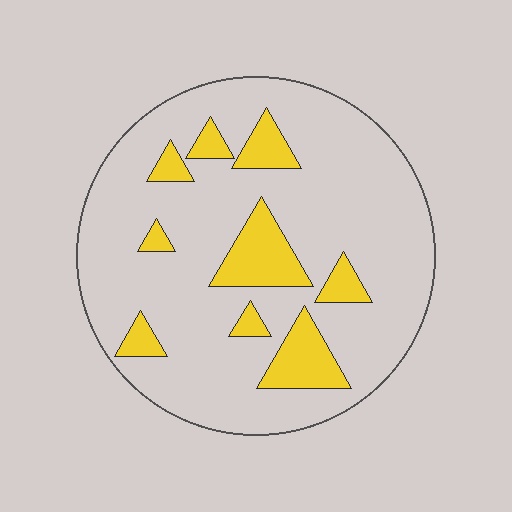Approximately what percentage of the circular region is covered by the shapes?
Approximately 15%.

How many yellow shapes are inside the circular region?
9.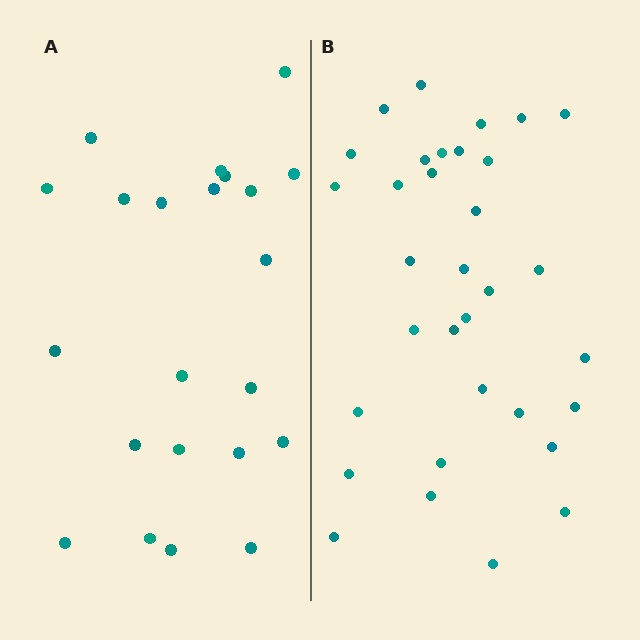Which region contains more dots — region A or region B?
Region B (the right region) has more dots.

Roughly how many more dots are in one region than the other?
Region B has roughly 12 or so more dots than region A.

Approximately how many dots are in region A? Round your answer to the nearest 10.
About 20 dots. (The exact count is 22, which rounds to 20.)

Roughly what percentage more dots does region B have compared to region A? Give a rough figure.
About 50% more.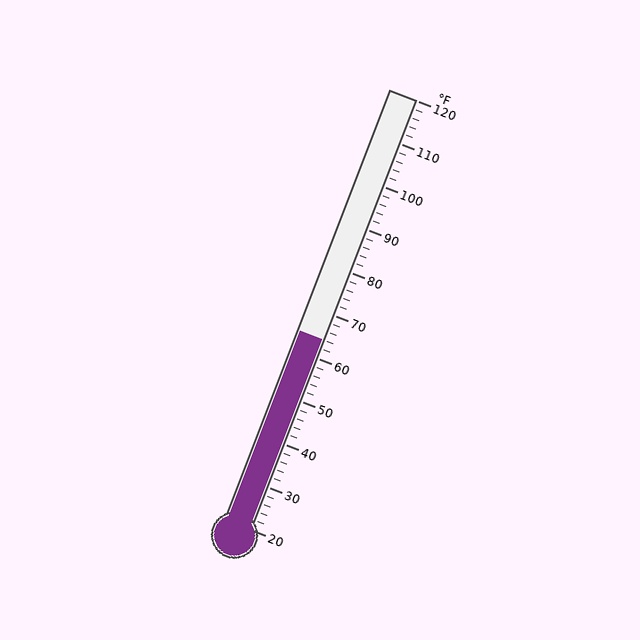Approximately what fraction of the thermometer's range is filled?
The thermometer is filled to approximately 45% of its range.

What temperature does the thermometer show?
The thermometer shows approximately 64°F.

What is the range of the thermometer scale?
The thermometer scale ranges from 20°F to 120°F.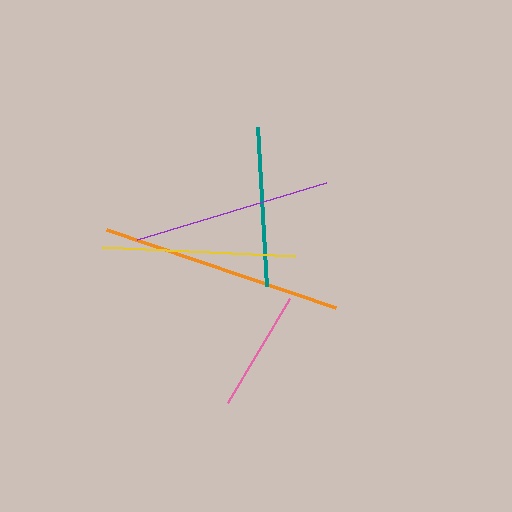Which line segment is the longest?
The orange line is the longest at approximately 242 pixels.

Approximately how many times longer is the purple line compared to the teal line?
The purple line is approximately 1.2 times the length of the teal line.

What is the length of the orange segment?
The orange segment is approximately 242 pixels long.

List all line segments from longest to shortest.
From longest to shortest: orange, purple, yellow, teal, pink.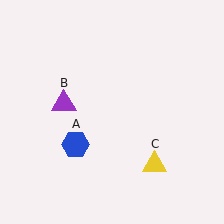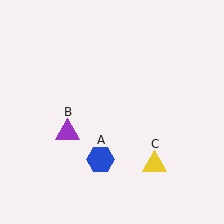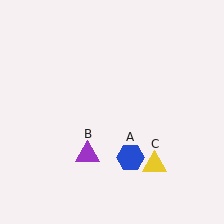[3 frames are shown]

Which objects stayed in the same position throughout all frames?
Yellow triangle (object C) remained stationary.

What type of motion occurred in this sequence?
The blue hexagon (object A), purple triangle (object B) rotated counterclockwise around the center of the scene.